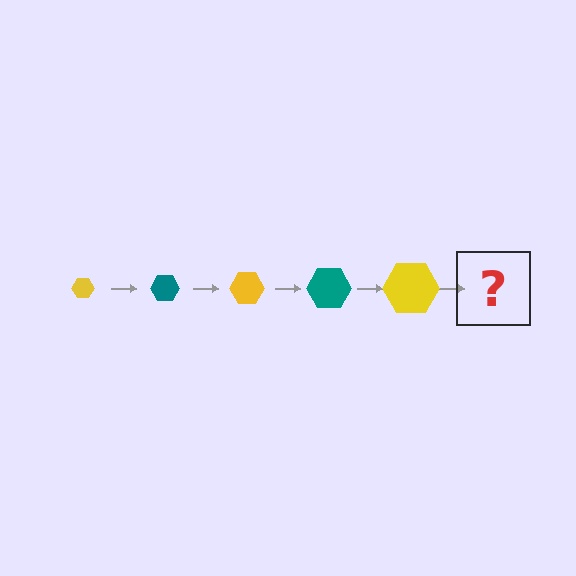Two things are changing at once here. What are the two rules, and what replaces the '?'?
The two rules are that the hexagon grows larger each step and the color cycles through yellow and teal. The '?' should be a teal hexagon, larger than the previous one.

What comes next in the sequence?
The next element should be a teal hexagon, larger than the previous one.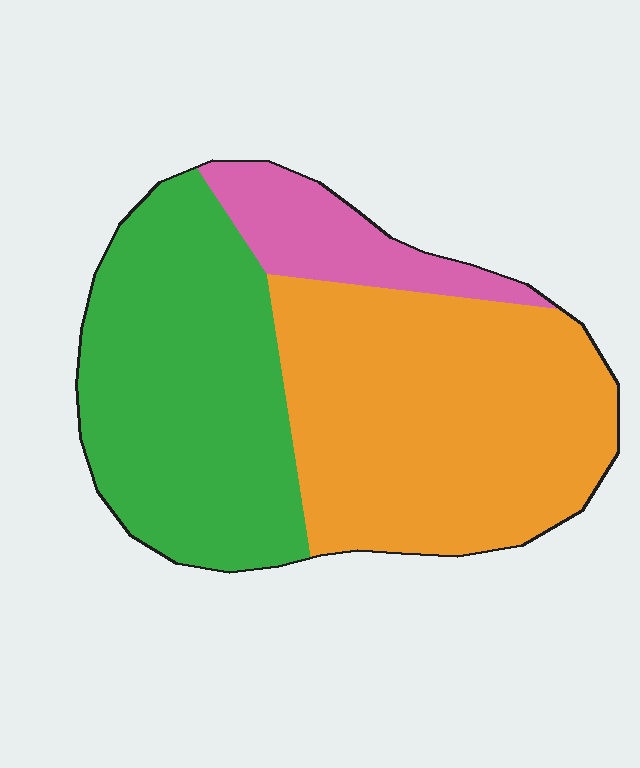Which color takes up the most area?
Orange, at roughly 45%.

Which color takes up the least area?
Pink, at roughly 10%.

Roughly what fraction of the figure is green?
Green covers 41% of the figure.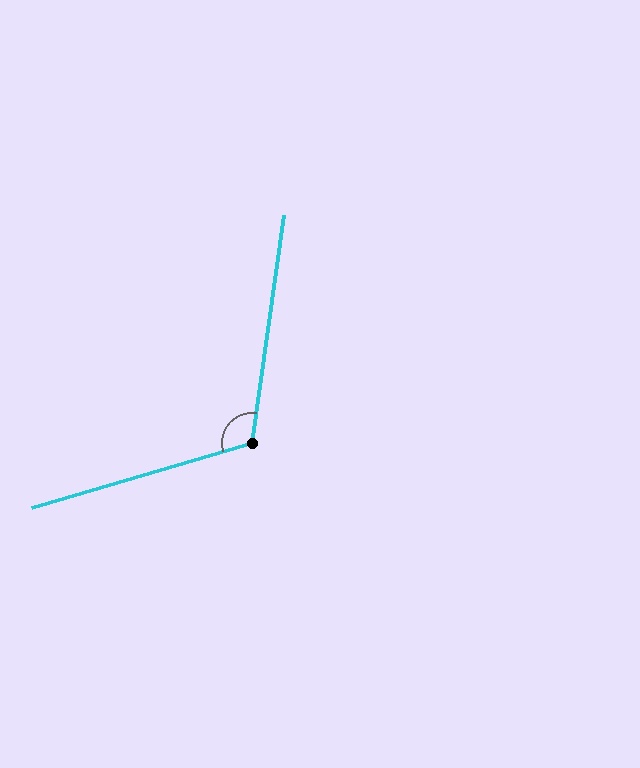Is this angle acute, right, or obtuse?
It is obtuse.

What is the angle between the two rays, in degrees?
Approximately 114 degrees.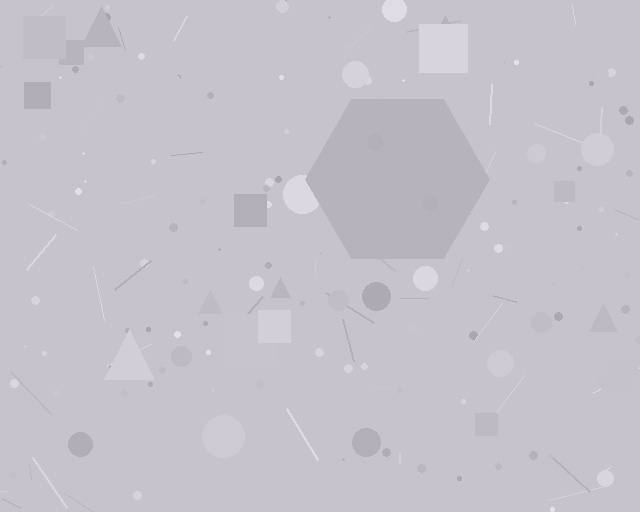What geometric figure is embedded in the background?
A hexagon is embedded in the background.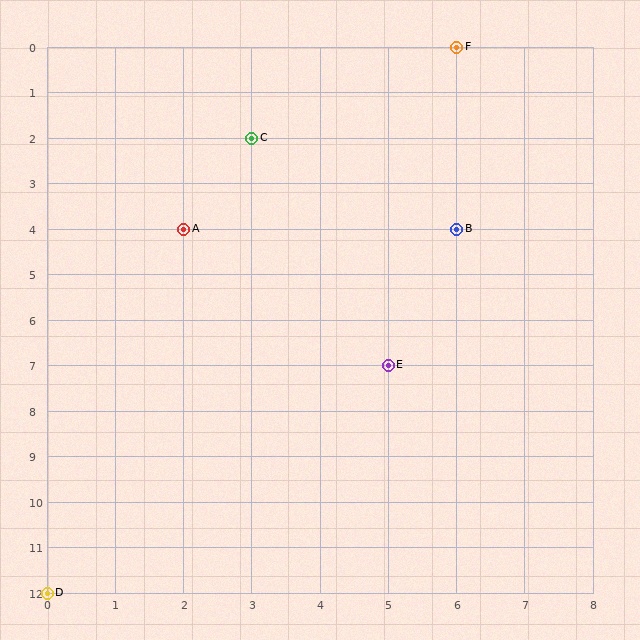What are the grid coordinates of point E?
Point E is at grid coordinates (5, 7).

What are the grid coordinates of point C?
Point C is at grid coordinates (3, 2).